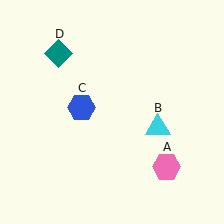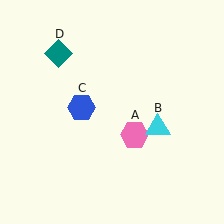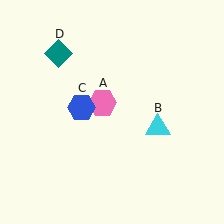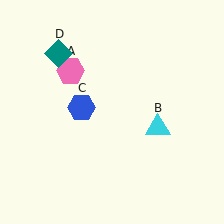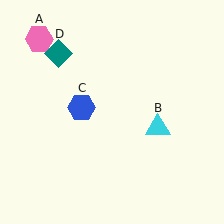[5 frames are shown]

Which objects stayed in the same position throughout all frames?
Cyan triangle (object B) and blue hexagon (object C) and teal diamond (object D) remained stationary.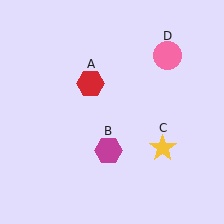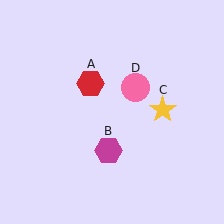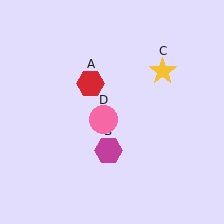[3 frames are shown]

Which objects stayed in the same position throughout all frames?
Red hexagon (object A) and magenta hexagon (object B) remained stationary.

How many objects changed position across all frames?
2 objects changed position: yellow star (object C), pink circle (object D).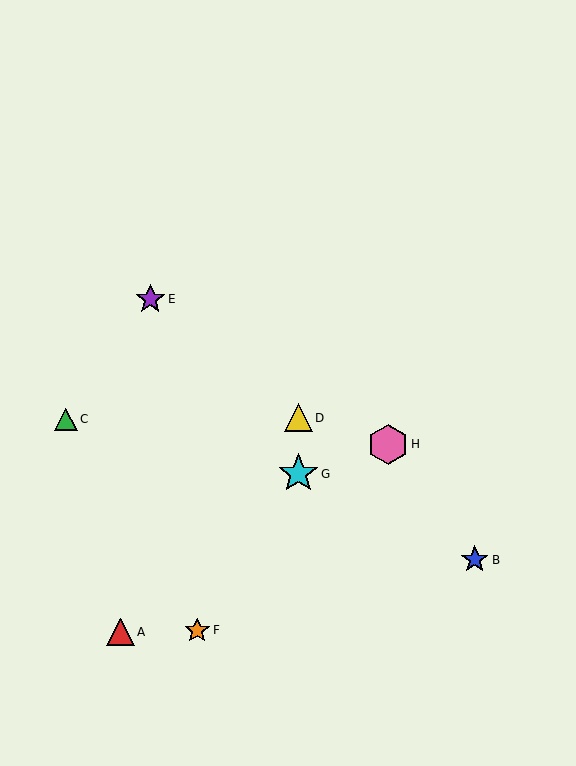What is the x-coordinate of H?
Object H is at x≈388.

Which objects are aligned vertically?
Objects D, G are aligned vertically.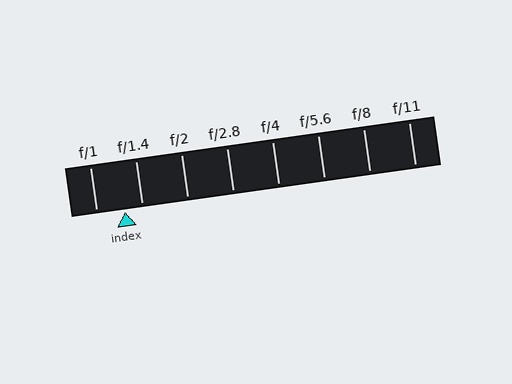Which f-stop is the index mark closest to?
The index mark is closest to f/1.4.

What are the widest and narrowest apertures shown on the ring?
The widest aperture shown is f/1 and the narrowest is f/11.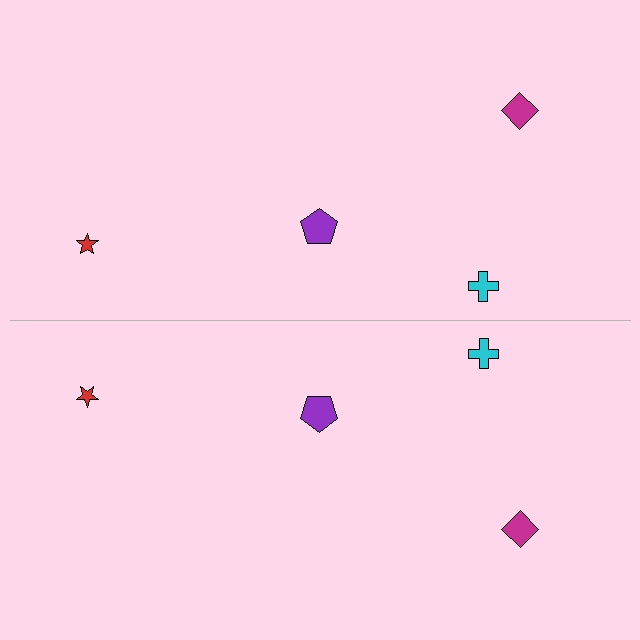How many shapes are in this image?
There are 8 shapes in this image.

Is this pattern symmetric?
Yes, this pattern has bilateral (reflection) symmetry.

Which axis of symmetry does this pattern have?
The pattern has a horizontal axis of symmetry running through the center of the image.